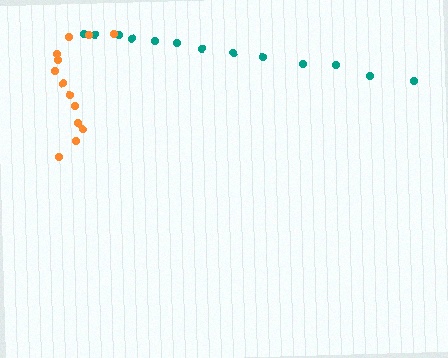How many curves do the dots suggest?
There are 2 distinct paths.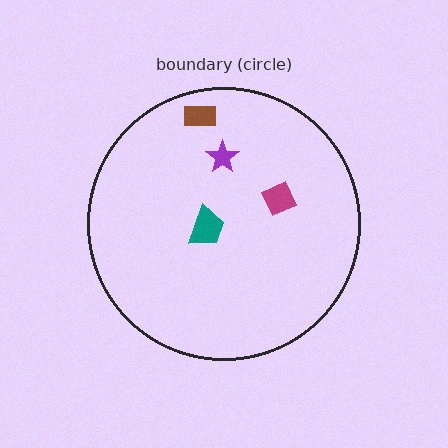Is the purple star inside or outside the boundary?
Inside.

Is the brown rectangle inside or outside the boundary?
Inside.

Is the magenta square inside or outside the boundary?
Inside.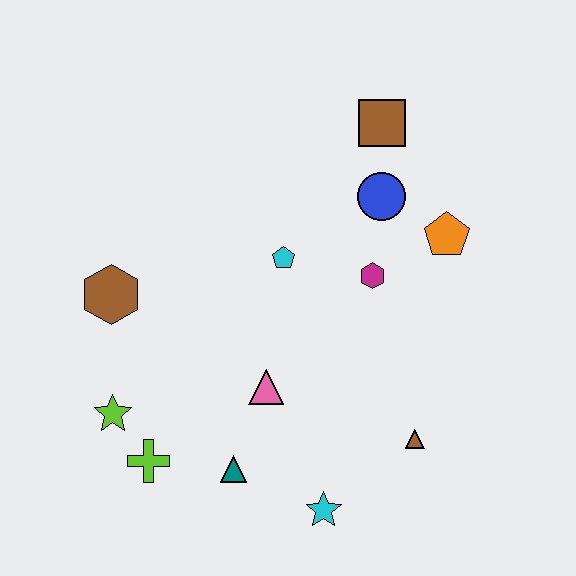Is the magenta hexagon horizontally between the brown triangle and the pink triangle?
Yes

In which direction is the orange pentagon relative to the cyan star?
The orange pentagon is above the cyan star.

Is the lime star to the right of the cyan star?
No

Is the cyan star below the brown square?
Yes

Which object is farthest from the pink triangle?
The brown square is farthest from the pink triangle.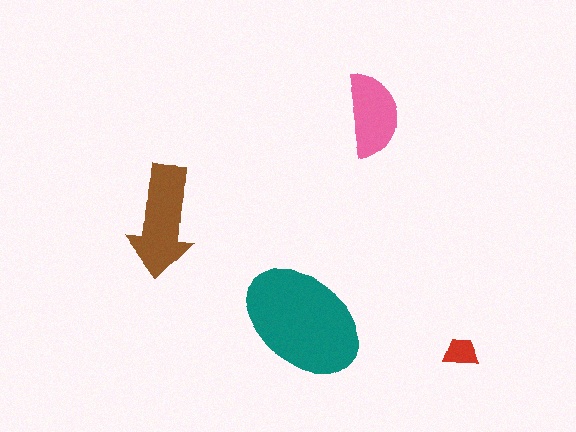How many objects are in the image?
There are 4 objects in the image.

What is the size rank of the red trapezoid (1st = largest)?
4th.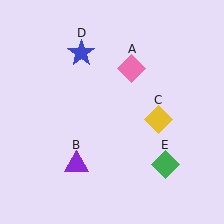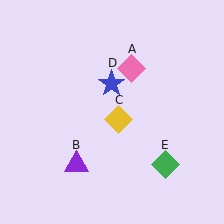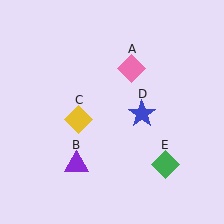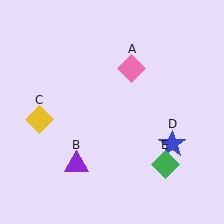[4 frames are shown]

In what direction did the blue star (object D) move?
The blue star (object D) moved down and to the right.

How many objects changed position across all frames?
2 objects changed position: yellow diamond (object C), blue star (object D).